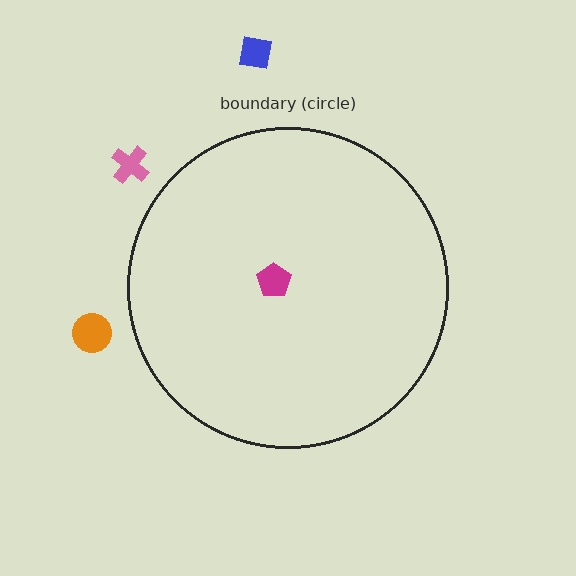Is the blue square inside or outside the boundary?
Outside.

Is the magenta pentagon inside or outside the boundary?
Inside.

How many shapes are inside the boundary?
1 inside, 3 outside.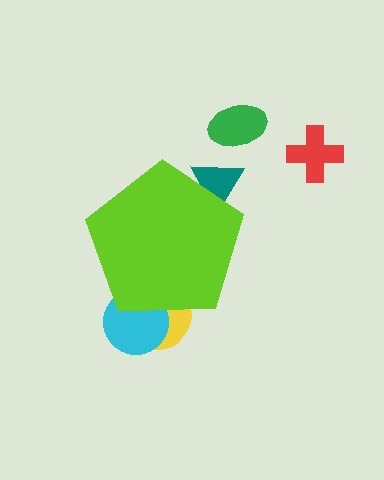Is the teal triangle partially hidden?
Yes, the teal triangle is partially hidden behind the lime pentagon.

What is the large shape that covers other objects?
A lime pentagon.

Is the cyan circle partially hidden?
Yes, the cyan circle is partially hidden behind the lime pentagon.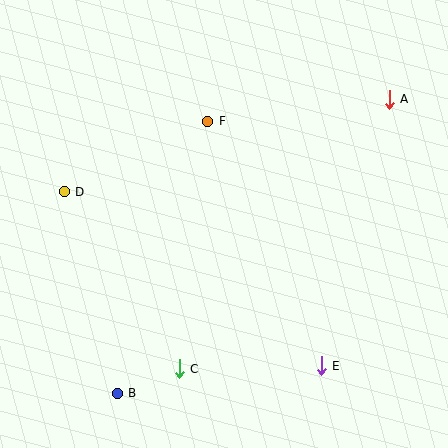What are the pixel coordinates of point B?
Point B is at (117, 393).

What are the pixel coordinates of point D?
Point D is at (64, 192).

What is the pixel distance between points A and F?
The distance between A and F is 183 pixels.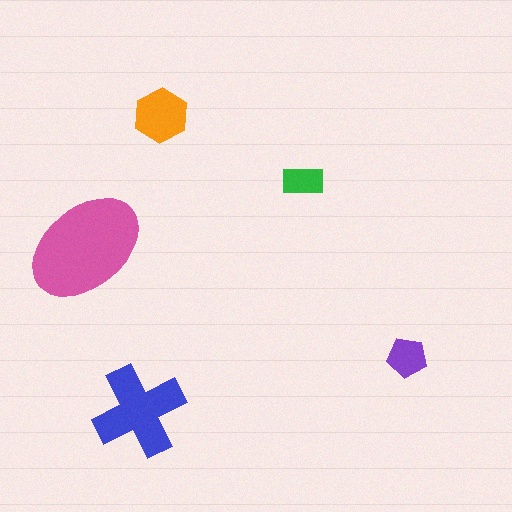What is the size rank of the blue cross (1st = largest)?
2nd.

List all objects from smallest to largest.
The green rectangle, the purple pentagon, the orange hexagon, the blue cross, the pink ellipse.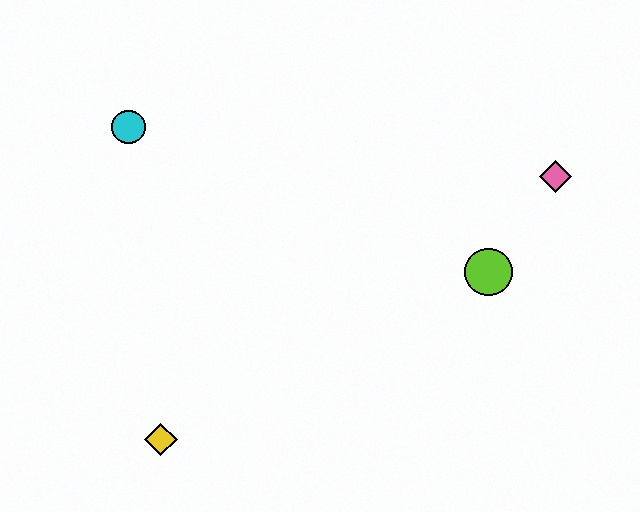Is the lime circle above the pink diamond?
No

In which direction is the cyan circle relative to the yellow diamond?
The cyan circle is above the yellow diamond.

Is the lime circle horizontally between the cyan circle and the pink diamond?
Yes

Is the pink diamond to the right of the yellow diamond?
Yes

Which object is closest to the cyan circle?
The yellow diamond is closest to the cyan circle.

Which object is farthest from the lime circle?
The cyan circle is farthest from the lime circle.